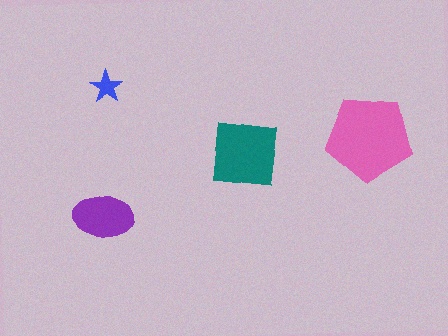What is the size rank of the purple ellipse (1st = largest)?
3rd.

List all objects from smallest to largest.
The blue star, the purple ellipse, the teal square, the pink pentagon.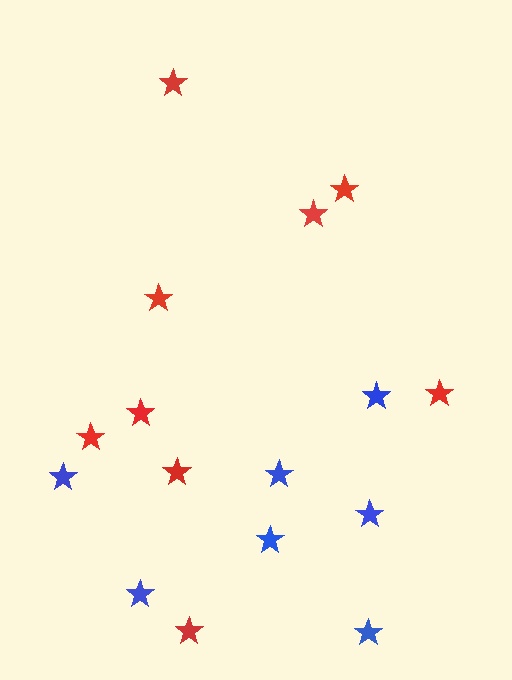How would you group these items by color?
There are 2 groups: one group of blue stars (7) and one group of red stars (9).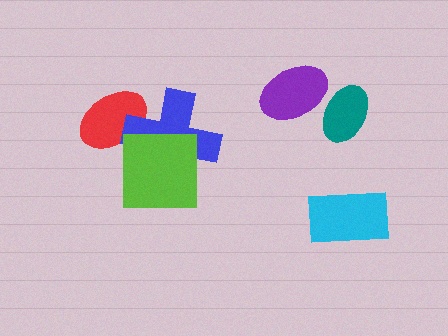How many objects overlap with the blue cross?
2 objects overlap with the blue cross.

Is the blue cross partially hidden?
Yes, it is partially covered by another shape.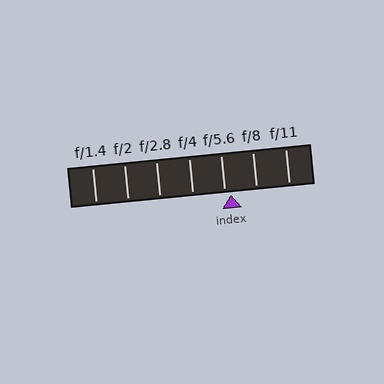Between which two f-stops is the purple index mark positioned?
The index mark is between f/5.6 and f/8.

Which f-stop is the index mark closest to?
The index mark is closest to f/5.6.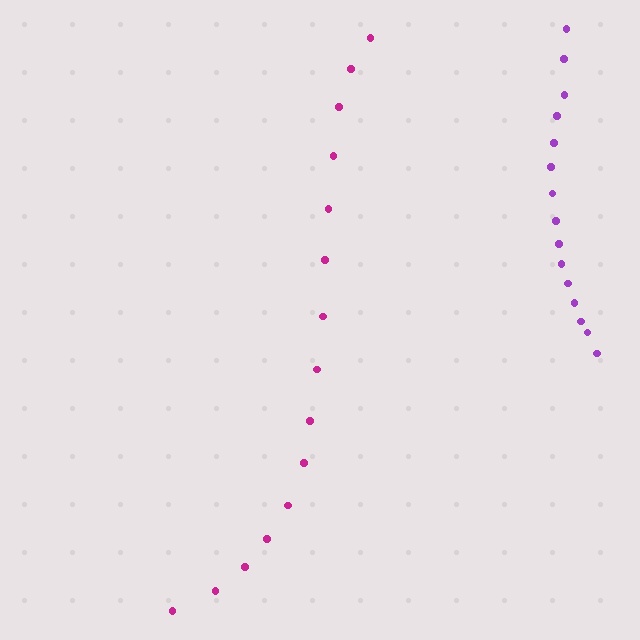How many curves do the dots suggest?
There are 2 distinct paths.